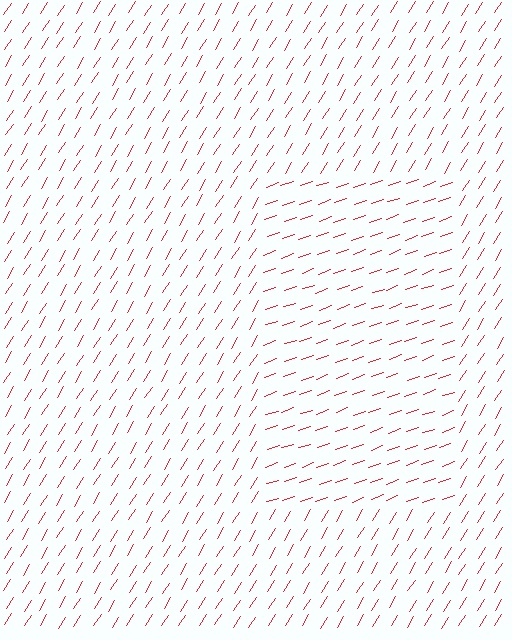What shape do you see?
I see a rectangle.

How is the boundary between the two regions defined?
The boundary is defined purely by a change in line orientation (approximately 39 degrees difference). All lines are the same color and thickness.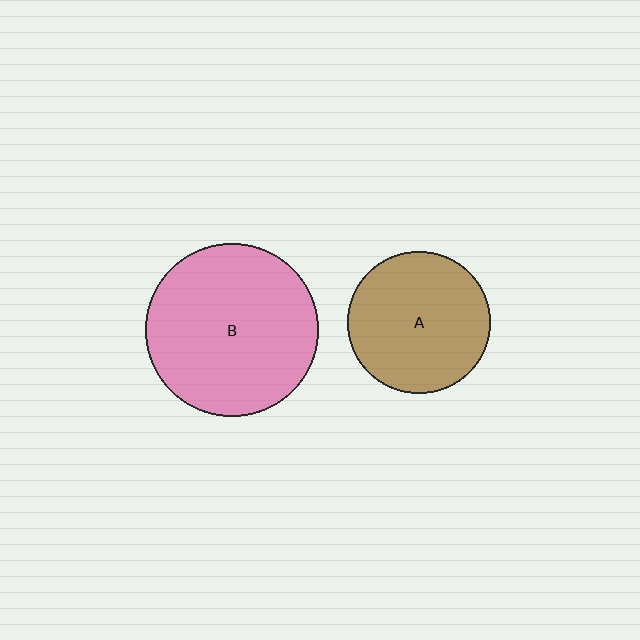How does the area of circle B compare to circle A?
Approximately 1.5 times.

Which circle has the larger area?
Circle B (pink).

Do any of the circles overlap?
No, none of the circles overlap.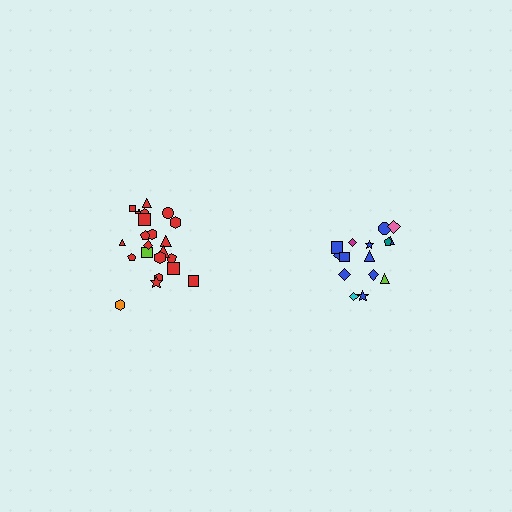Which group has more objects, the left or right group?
The left group.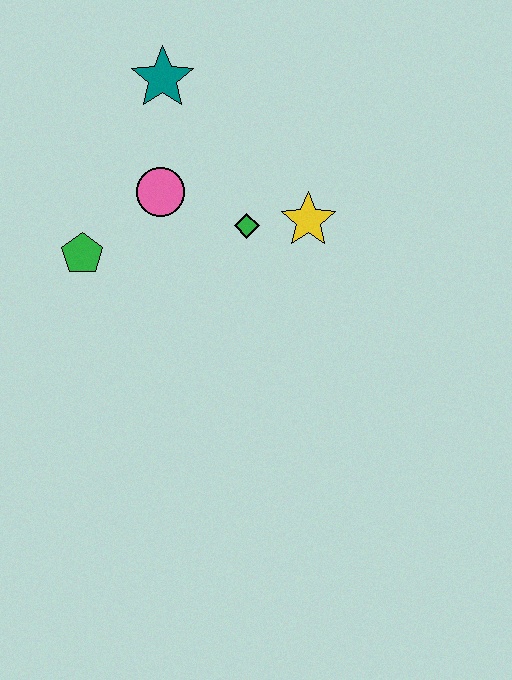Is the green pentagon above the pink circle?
No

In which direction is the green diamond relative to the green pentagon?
The green diamond is to the right of the green pentagon.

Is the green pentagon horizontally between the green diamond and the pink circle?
No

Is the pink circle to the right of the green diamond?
No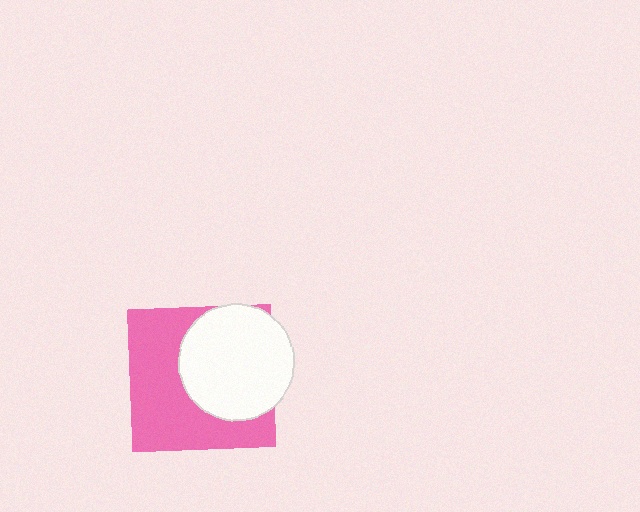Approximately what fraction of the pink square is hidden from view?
Roughly 46% of the pink square is hidden behind the white circle.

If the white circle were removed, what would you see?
You would see the complete pink square.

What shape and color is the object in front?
The object in front is a white circle.